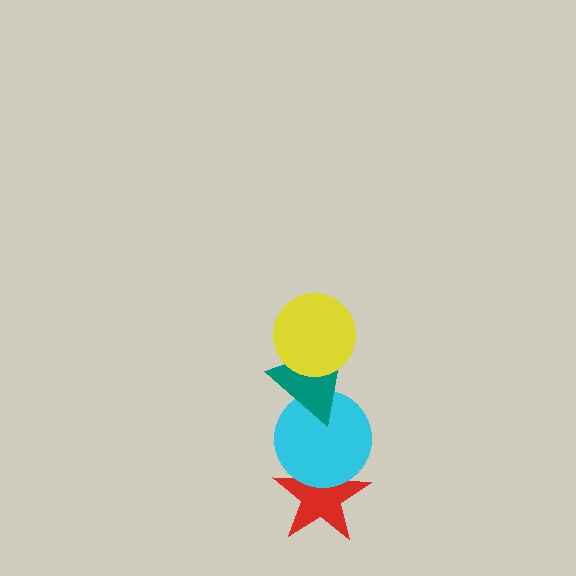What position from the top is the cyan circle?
The cyan circle is 3rd from the top.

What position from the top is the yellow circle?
The yellow circle is 1st from the top.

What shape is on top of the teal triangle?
The yellow circle is on top of the teal triangle.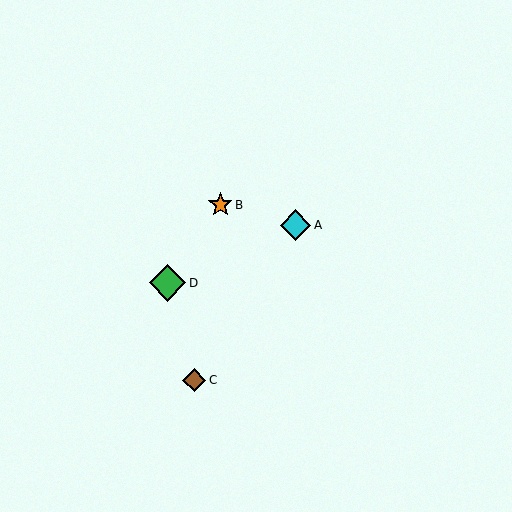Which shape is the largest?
The green diamond (labeled D) is the largest.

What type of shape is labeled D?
Shape D is a green diamond.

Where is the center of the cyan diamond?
The center of the cyan diamond is at (296, 225).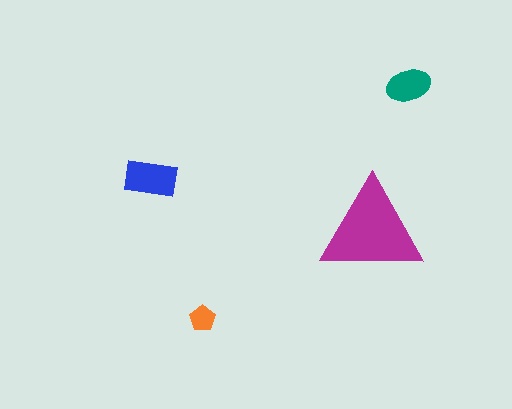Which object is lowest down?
The orange pentagon is bottommost.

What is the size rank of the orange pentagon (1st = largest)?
4th.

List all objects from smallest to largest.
The orange pentagon, the teal ellipse, the blue rectangle, the magenta triangle.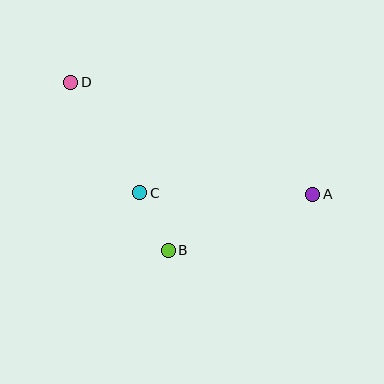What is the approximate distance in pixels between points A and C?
The distance between A and C is approximately 173 pixels.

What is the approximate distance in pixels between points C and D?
The distance between C and D is approximately 130 pixels.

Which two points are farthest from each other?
Points A and D are farthest from each other.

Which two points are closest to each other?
Points B and C are closest to each other.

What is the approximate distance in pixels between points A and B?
The distance between A and B is approximately 155 pixels.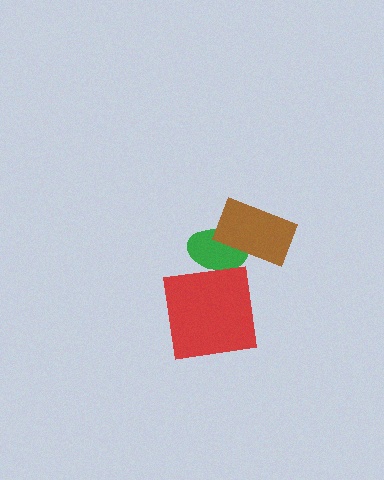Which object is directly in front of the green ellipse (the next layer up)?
The red square is directly in front of the green ellipse.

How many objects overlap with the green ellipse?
2 objects overlap with the green ellipse.